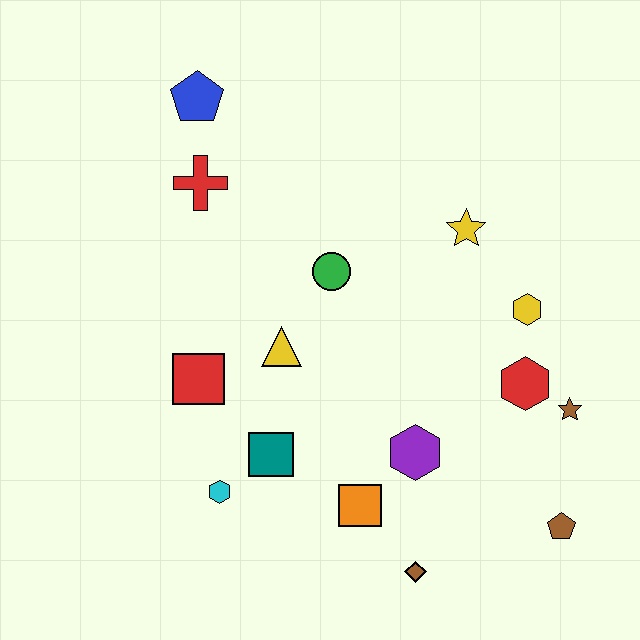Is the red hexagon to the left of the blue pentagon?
No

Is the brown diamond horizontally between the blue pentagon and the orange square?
No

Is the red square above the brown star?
Yes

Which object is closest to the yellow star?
The yellow hexagon is closest to the yellow star.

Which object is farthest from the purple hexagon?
The blue pentagon is farthest from the purple hexagon.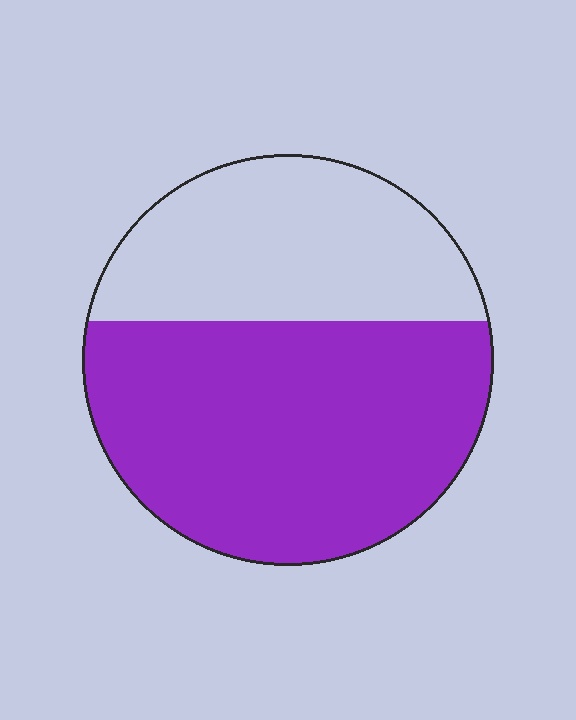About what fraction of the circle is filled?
About five eighths (5/8).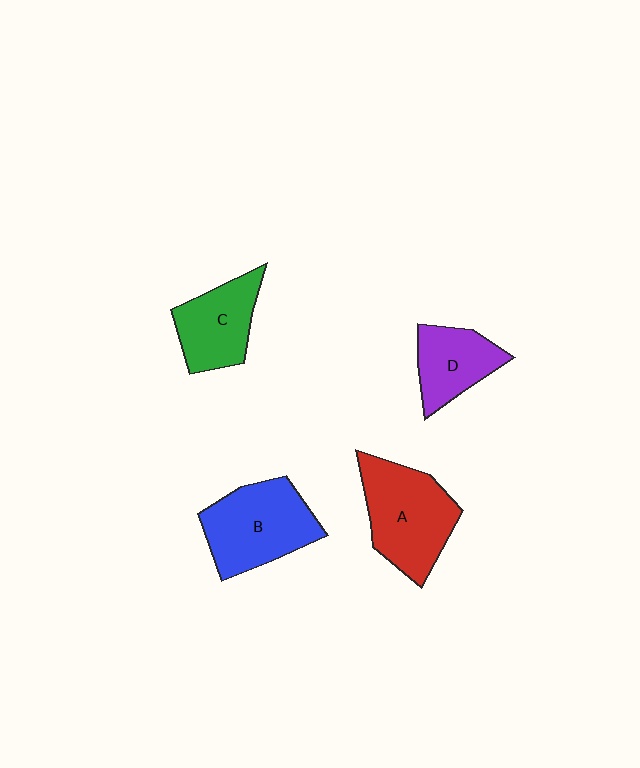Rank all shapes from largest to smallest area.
From largest to smallest: A (red), B (blue), C (green), D (purple).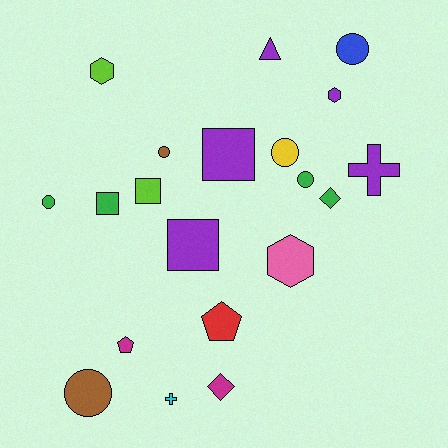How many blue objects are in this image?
There is 1 blue object.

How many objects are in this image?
There are 20 objects.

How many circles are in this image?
There are 6 circles.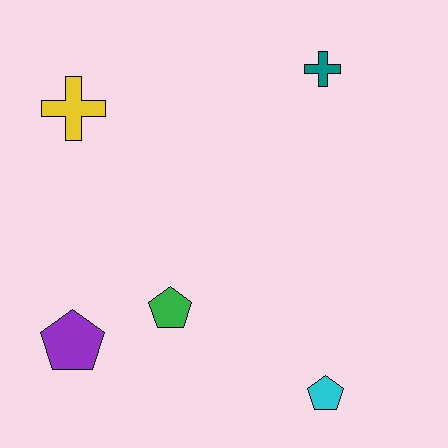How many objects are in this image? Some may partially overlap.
There are 5 objects.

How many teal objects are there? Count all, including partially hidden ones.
There is 1 teal object.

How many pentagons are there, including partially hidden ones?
There are 3 pentagons.